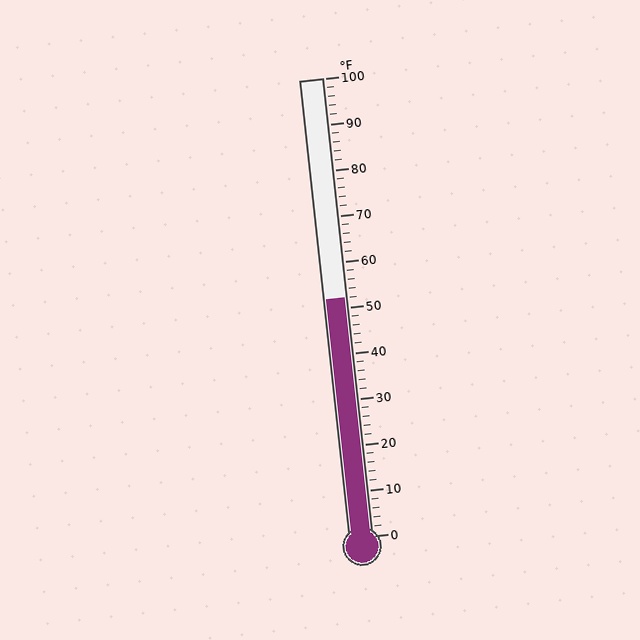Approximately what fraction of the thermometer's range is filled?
The thermometer is filled to approximately 50% of its range.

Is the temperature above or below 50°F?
The temperature is above 50°F.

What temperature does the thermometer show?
The thermometer shows approximately 52°F.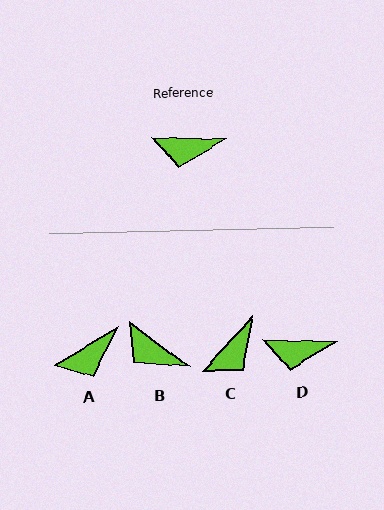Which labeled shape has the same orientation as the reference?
D.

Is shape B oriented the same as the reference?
No, it is off by about 35 degrees.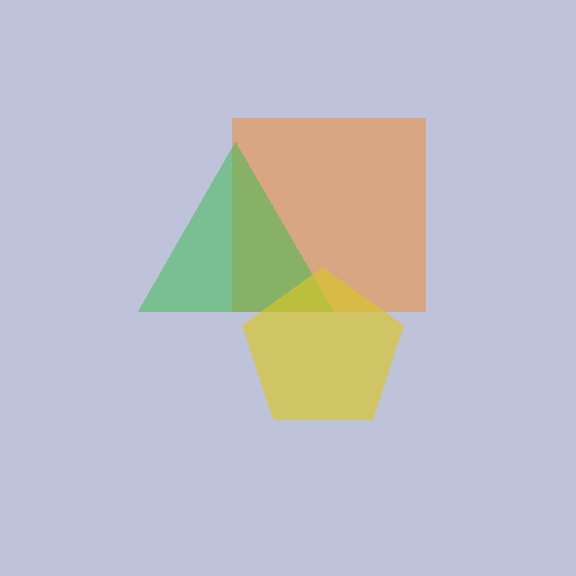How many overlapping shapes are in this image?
There are 3 overlapping shapes in the image.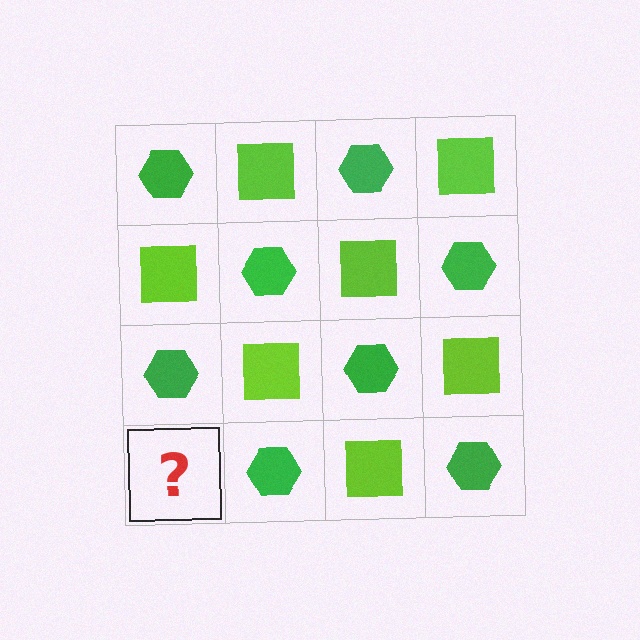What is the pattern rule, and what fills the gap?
The rule is that it alternates green hexagon and lime square in a checkerboard pattern. The gap should be filled with a lime square.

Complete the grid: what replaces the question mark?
The question mark should be replaced with a lime square.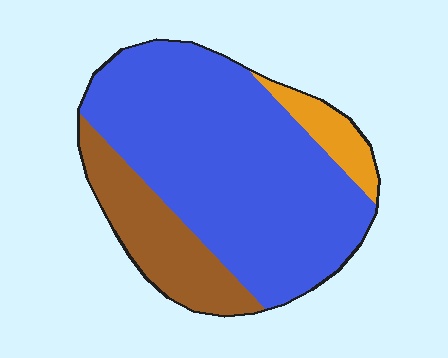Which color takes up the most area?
Blue, at roughly 70%.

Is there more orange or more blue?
Blue.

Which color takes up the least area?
Orange, at roughly 10%.